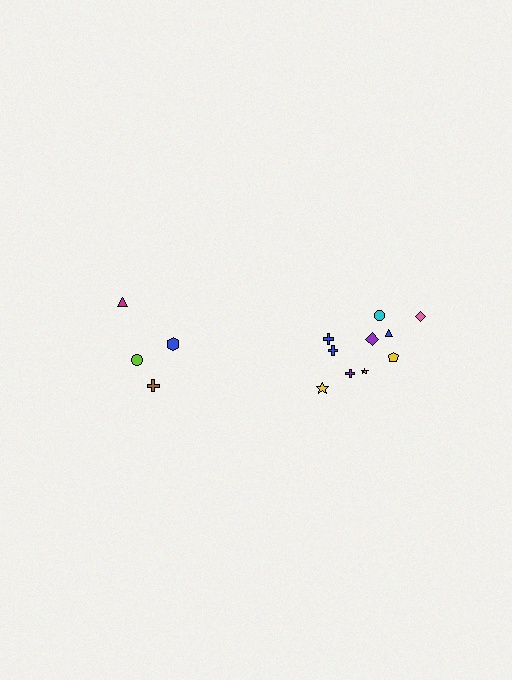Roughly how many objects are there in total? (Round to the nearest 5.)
Roughly 15 objects in total.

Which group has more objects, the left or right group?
The right group.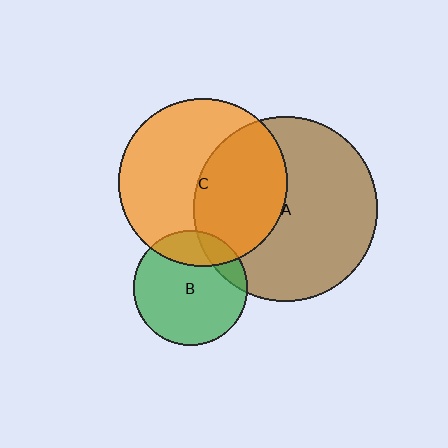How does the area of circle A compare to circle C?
Approximately 1.2 times.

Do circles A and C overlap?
Yes.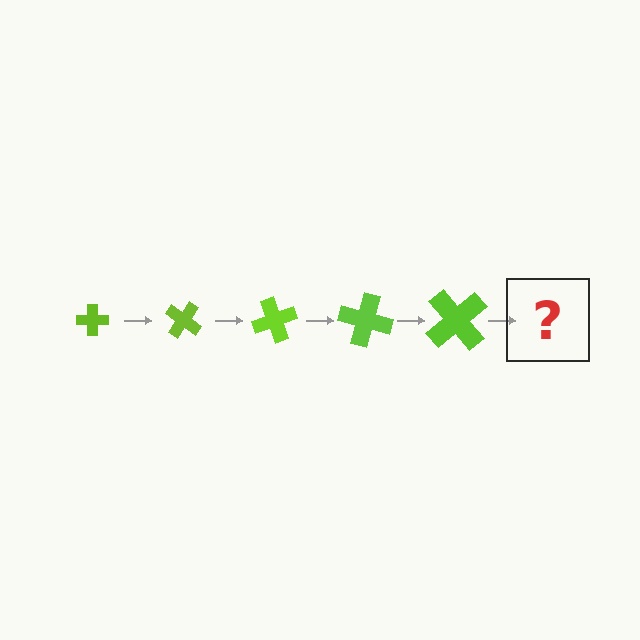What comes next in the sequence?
The next element should be a cross, larger than the previous one and rotated 175 degrees from the start.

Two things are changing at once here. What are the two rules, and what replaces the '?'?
The two rules are that the cross grows larger each step and it rotates 35 degrees each step. The '?' should be a cross, larger than the previous one and rotated 175 degrees from the start.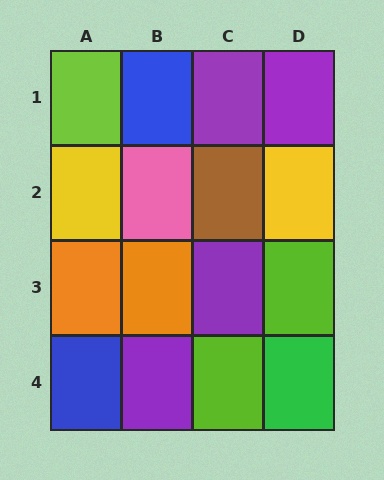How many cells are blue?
2 cells are blue.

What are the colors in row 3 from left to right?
Orange, orange, purple, lime.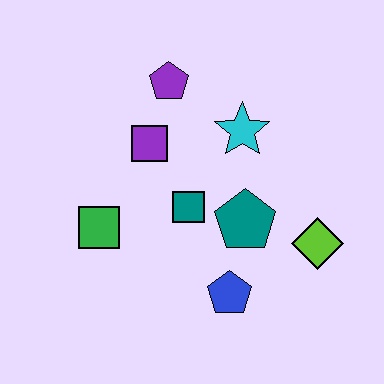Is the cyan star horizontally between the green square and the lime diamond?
Yes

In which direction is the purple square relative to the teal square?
The purple square is above the teal square.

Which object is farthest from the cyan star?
The green square is farthest from the cyan star.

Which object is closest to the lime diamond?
The teal pentagon is closest to the lime diamond.